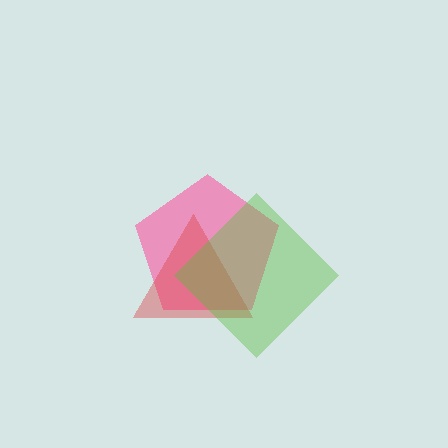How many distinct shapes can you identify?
There are 3 distinct shapes: a pink pentagon, a red triangle, a lime diamond.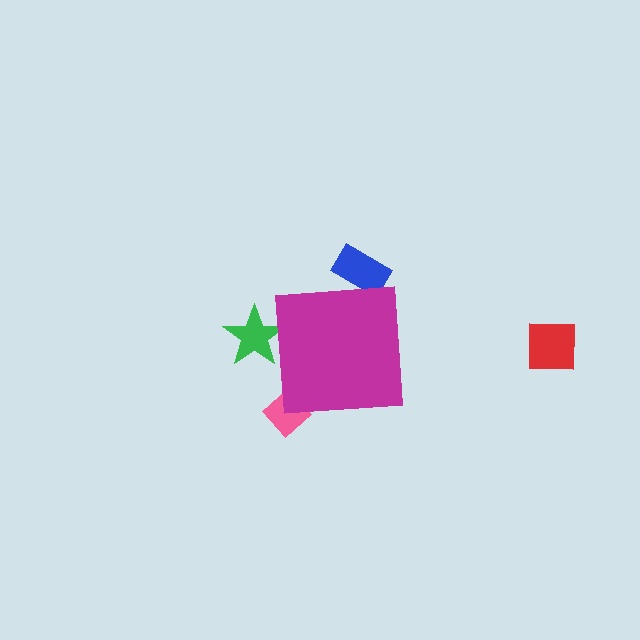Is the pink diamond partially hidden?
Yes, the pink diamond is partially hidden behind the magenta square.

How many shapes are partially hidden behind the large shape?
3 shapes are partially hidden.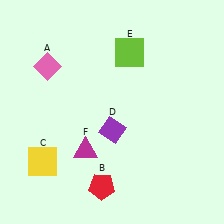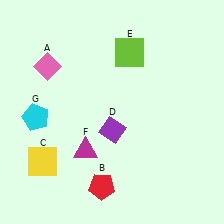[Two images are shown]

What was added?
A cyan pentagon (G) was added in Image 2.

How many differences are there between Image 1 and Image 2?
There is 1 difference between the two images.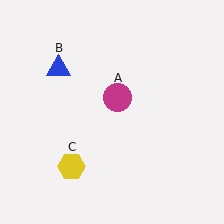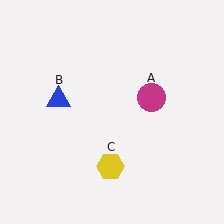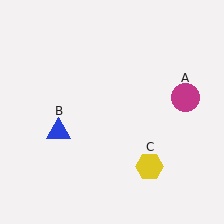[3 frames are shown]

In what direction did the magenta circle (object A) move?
The magenta circle (object A) moved right.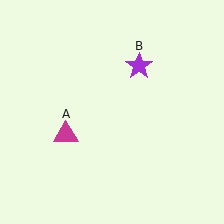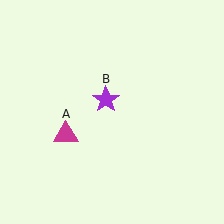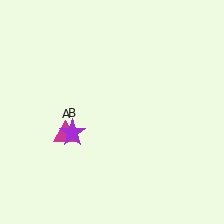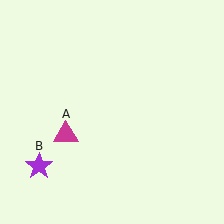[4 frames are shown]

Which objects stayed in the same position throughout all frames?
Magenta triangle (object A) remained stationary.